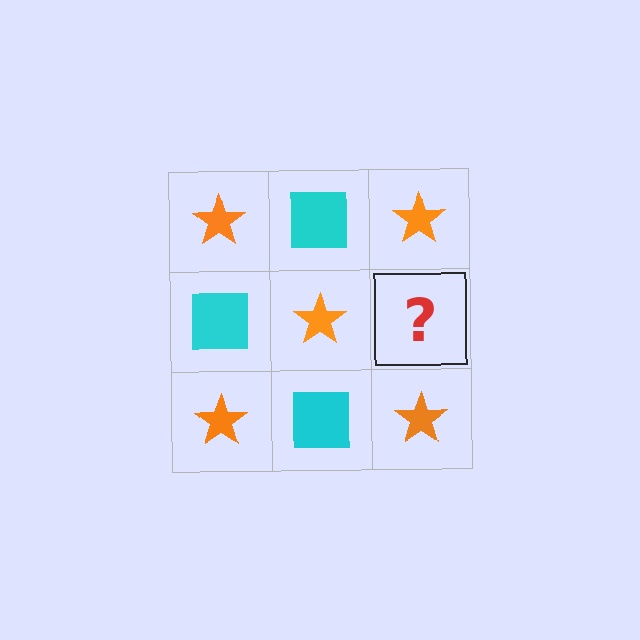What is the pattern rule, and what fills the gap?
The rule is that it alternates orange star and cyan square in a checkerboard pattern. The gap should be filled with a cyan square.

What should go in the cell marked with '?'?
The missing cell should contain a cyan square.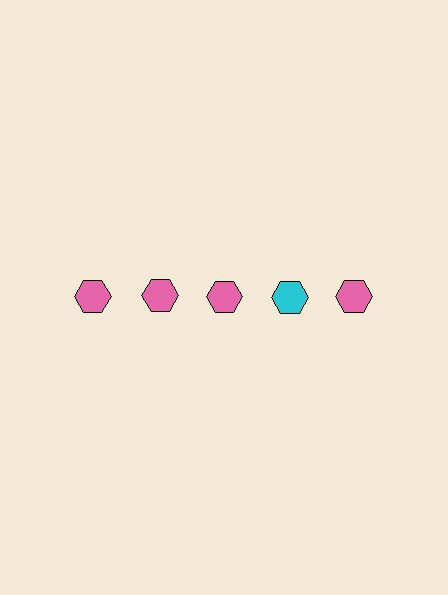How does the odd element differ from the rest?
It has a different color: cyan instead of pink.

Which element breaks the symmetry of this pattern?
The cyan hexagon in the top row, second from right column breaks the symmetry. All other shapes are pink hexagons.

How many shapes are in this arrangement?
There are 5 shapes arranged in a grid pattern.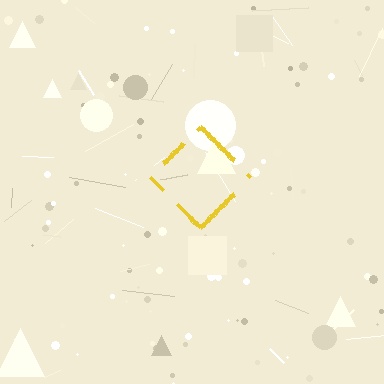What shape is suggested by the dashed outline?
The dashed outline suggests a diamond.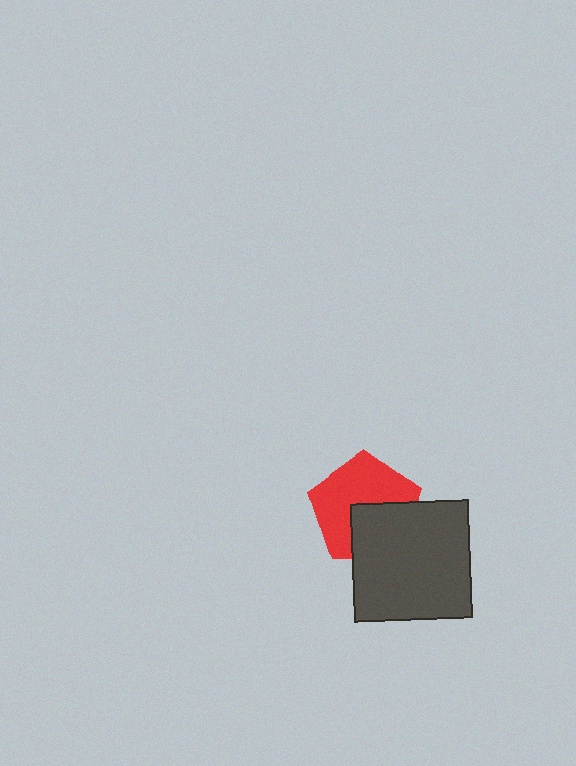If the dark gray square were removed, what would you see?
You would see the complete red pentagon.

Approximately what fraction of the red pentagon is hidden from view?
Roughly 38% of the red pentagon is hidden behind the dark gray square.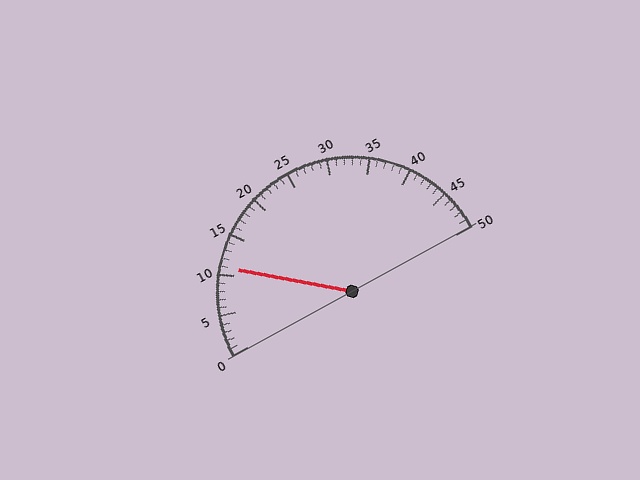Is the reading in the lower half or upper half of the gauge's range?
The reading is in the lower half of the range (0 to 50).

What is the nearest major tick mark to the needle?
The nearest major tick mark is 10.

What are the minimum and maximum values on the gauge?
The gauge ranges from 0 to 50.